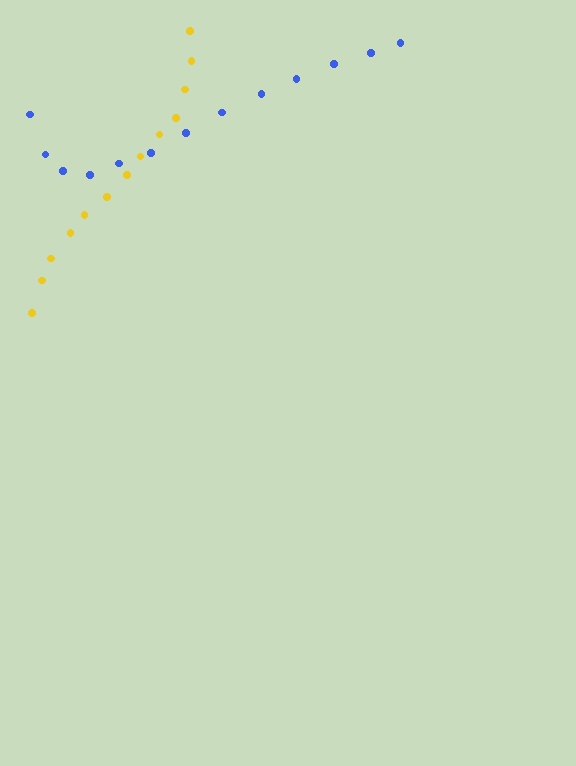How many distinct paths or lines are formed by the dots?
There are 2 distinct paths.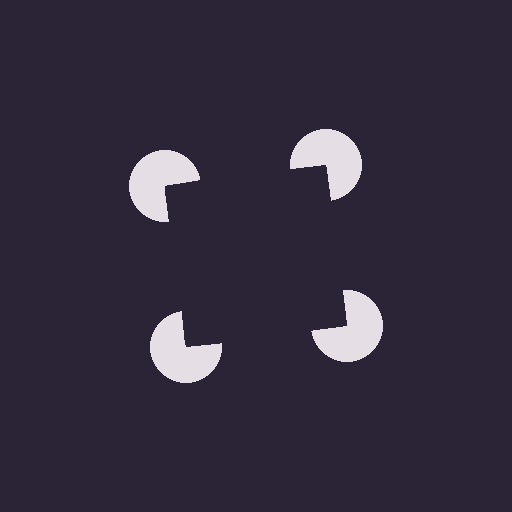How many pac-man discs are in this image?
There are 4 — one at each vertex of the illusory square.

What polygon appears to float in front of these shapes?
An illusory square — its edges are inferred from the aligned wedge cuts in the pac-man discs, not physically drawn.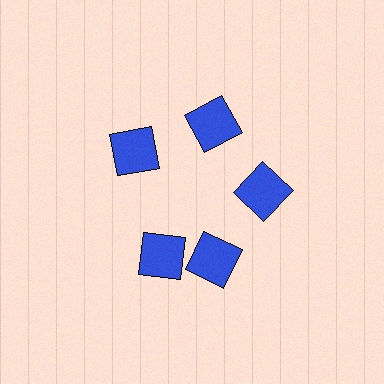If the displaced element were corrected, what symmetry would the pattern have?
It would have 5-fold rotational symmetry — the pattern would map onto itself every 72 degrees.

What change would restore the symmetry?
The symmetry would be restored by rotating it back into even spacing with its neighbors so that all 5 squares sit at equal angles and equal distance from the center.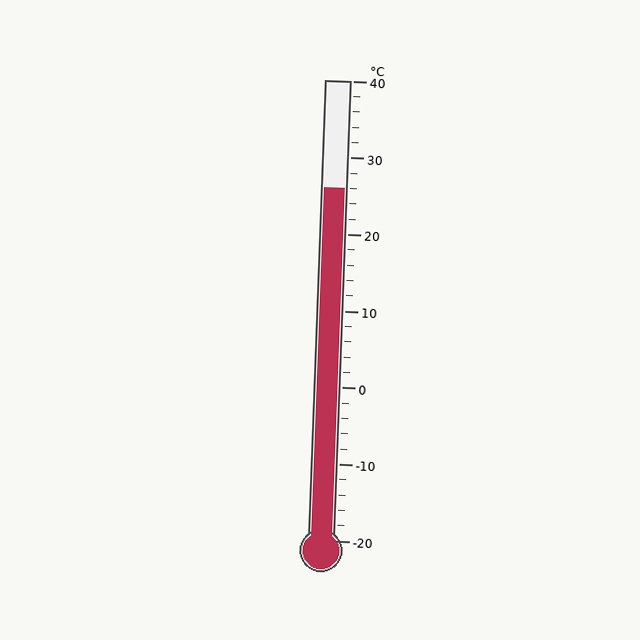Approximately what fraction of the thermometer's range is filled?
The thermometer is filled to approximately 75% of its range.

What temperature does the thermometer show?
The thermometer shows approximately 26°C.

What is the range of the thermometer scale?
The thermometer scale ranges from -20°C to 40°C.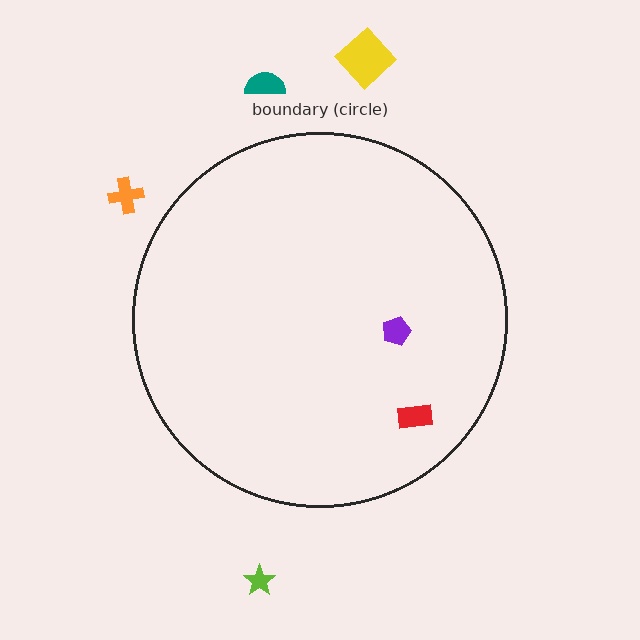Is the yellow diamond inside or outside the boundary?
Outside.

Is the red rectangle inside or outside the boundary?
Inside.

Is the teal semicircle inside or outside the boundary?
Outside.